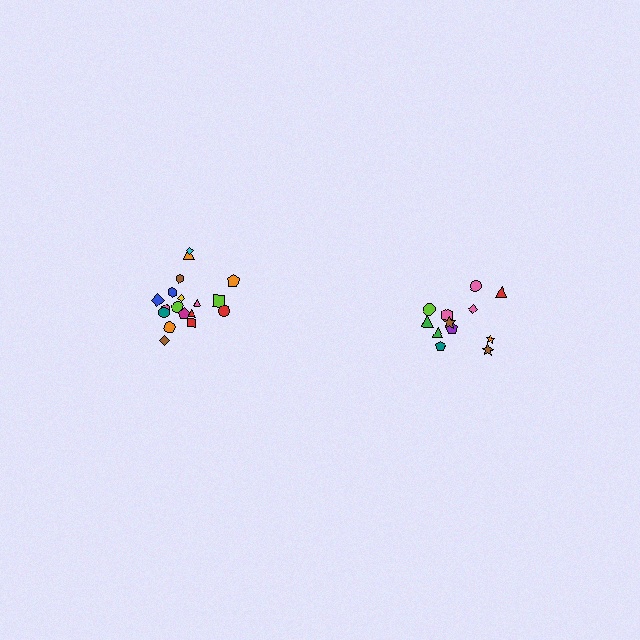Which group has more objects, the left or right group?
The left group.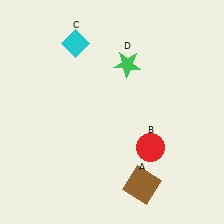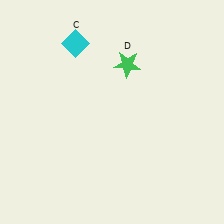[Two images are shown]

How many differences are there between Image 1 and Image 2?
There are 2 differences between the two images.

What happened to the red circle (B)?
The red circle (B) was removed in Image 2. It was in the bottom-right area of Image 1.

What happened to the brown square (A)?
The brown square (A) was removed in Image 2. It was in the bottom-right area of Image 1.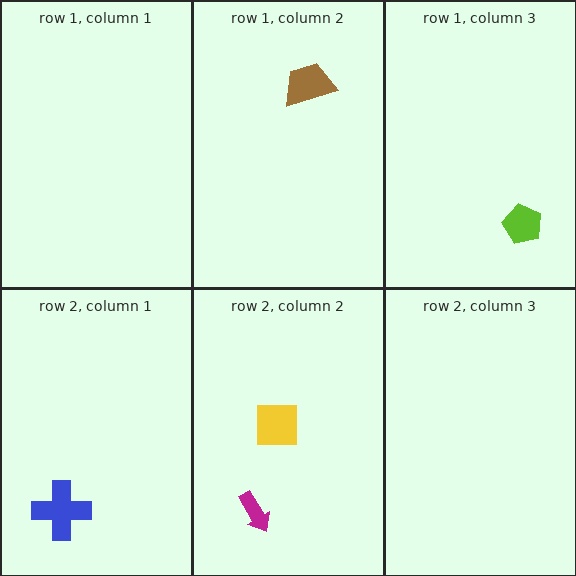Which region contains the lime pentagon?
The row 1, column 3 region.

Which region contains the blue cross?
The row 2, column 1 region.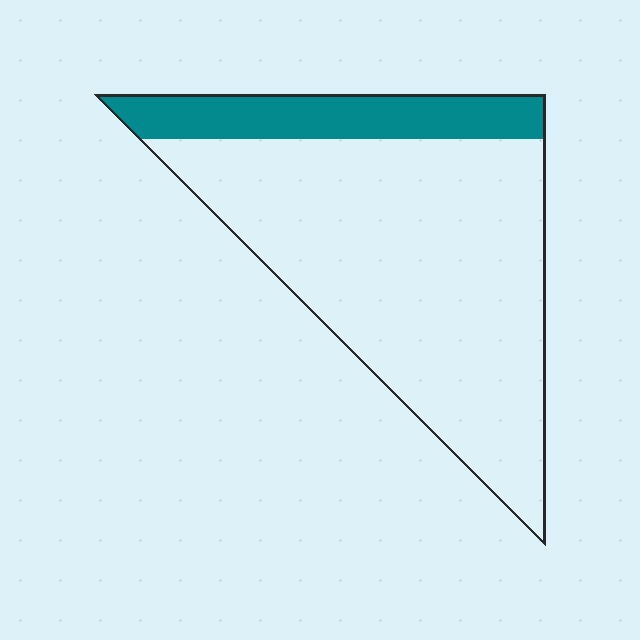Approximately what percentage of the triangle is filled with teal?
Approximately 20%.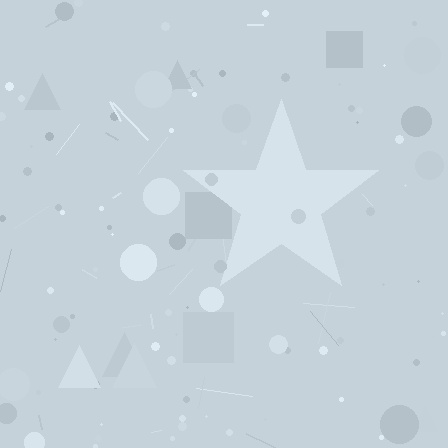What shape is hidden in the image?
A star is hidden in the image.